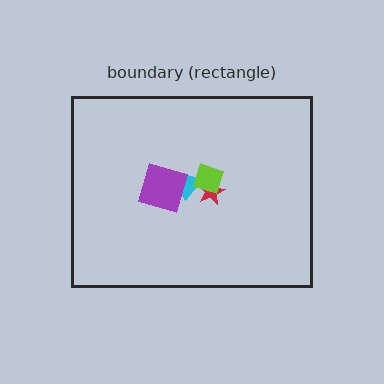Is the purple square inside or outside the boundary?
Inside.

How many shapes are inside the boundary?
4 inside, 0 outside.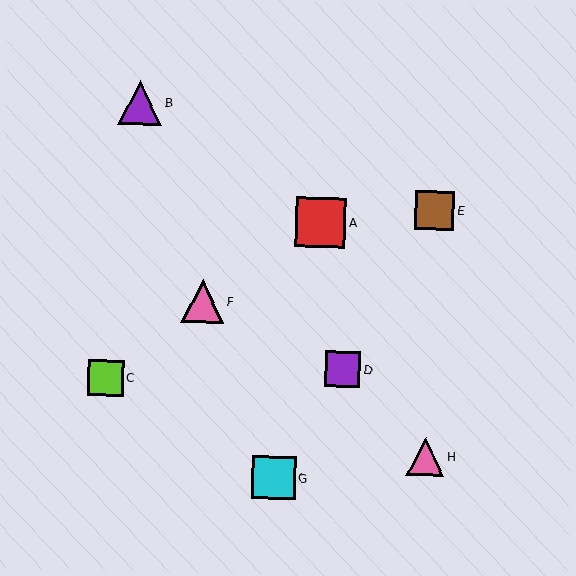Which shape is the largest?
The red square (labeled A) is the largest.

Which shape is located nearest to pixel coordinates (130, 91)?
The purple triangle (labeled B) at (140, 103) is nearest to that location.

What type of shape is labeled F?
Shape F is a pink triangle.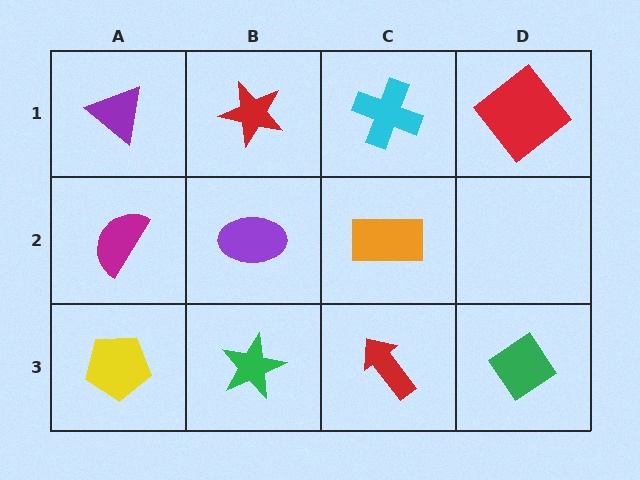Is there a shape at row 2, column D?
No, that cell is empty.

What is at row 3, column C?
A red arrow.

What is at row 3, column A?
A yellow pentagon.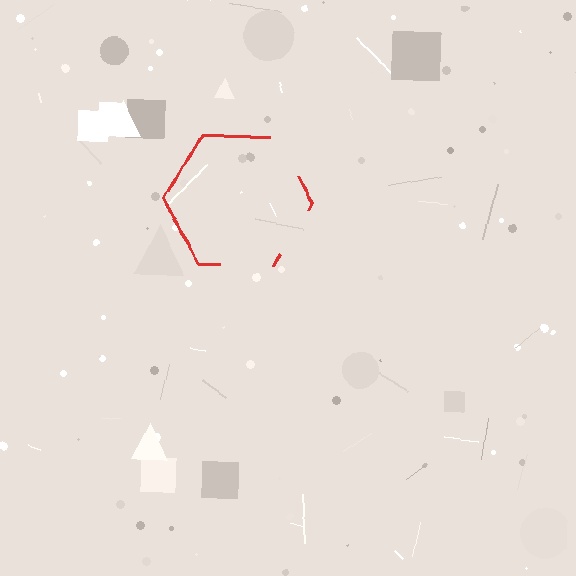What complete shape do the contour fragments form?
The contour fragments form a hexagon.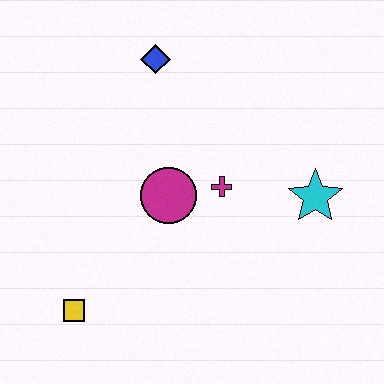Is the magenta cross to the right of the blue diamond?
Yes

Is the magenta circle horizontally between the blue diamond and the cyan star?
Yes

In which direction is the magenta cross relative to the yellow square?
The magenta cross is to the right of the yellow square.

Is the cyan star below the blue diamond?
Yes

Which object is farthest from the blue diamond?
The yellow square is farthest from the blue diamond.